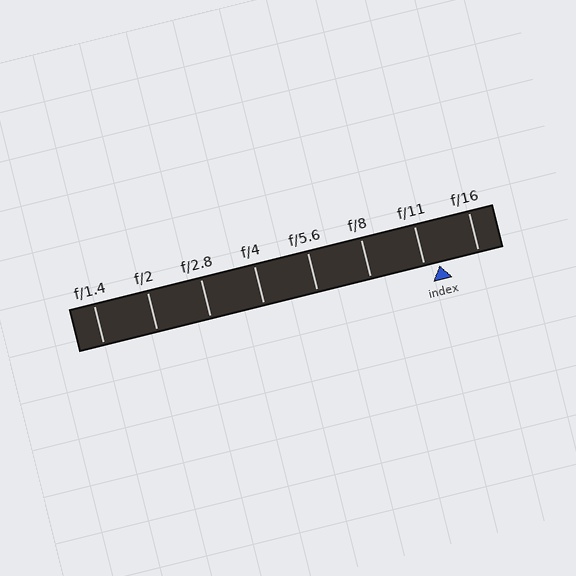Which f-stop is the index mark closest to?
The index mark is closest to f/11.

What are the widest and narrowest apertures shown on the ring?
The widest aperture shown is f/1.4 and the narrowest is f/16.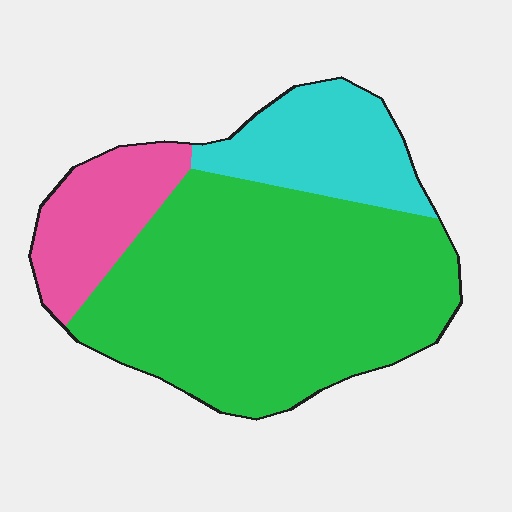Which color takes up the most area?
Green, at roughly 65%.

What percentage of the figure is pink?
Pink takes up less than a quarter of the figure.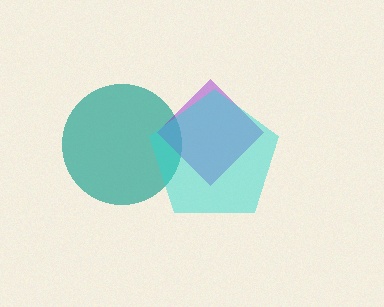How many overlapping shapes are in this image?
There are 3 overlapping shapes in the image.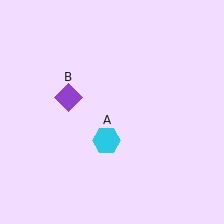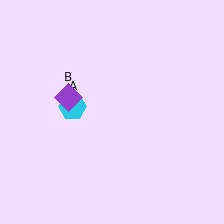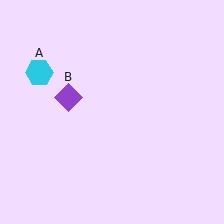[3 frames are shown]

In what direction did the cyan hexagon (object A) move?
The cyan hexagon (object A) moved up and to the left.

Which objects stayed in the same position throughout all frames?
Purple diamond (object B) remained stationary.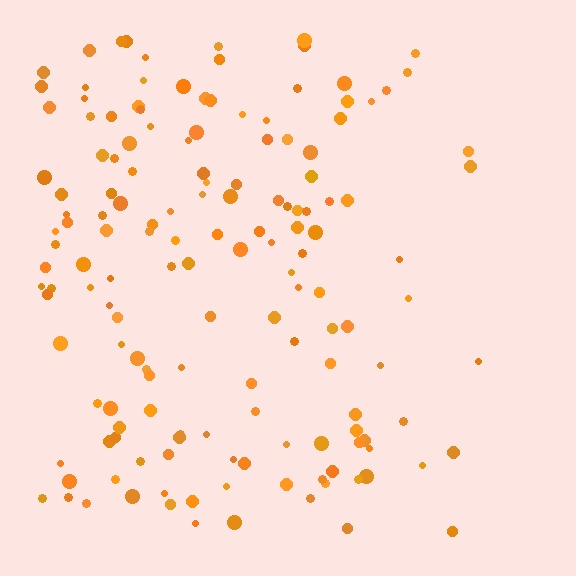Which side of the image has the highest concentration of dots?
The left.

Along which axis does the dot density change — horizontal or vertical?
Horizontal.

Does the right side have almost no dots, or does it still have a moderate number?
Still a moderate number, just noticeably fewer than the left.